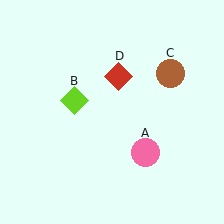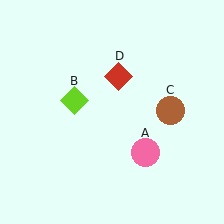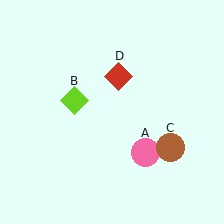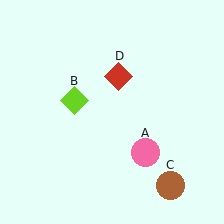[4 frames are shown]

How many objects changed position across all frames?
1 object changed position: brown circle (object C).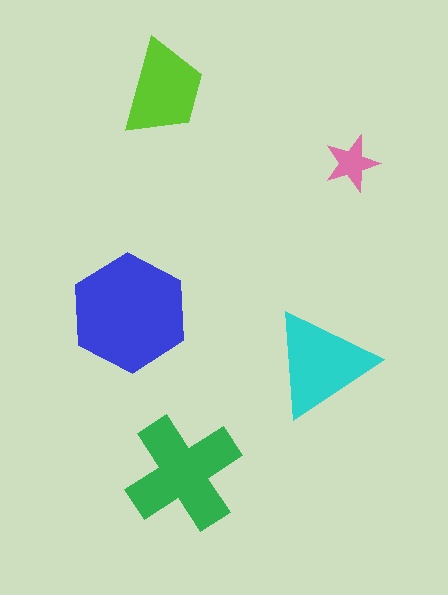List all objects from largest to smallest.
The blue hexagon, the green cross, the cyan triangle, the lime trapezoid, the pink star.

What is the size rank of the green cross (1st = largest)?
2nd.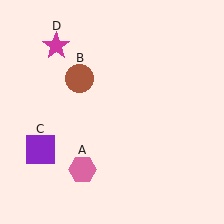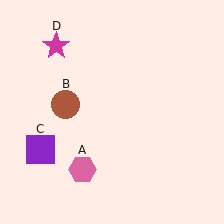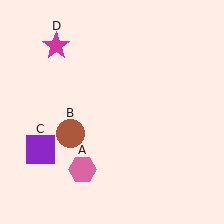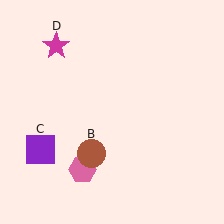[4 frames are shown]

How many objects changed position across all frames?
1 object changed position: brown circle (object B).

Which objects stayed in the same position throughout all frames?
Pink hexagon (object A) and purple square (object C) and magenta star (object D) remained stationary.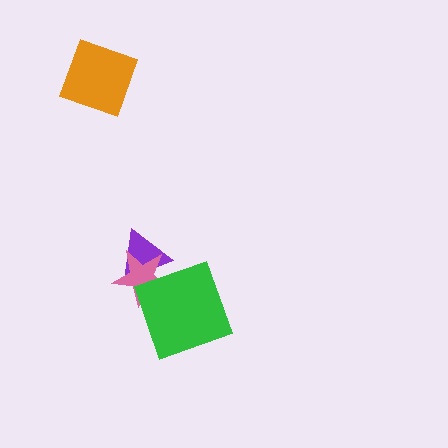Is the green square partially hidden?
No, no other shape covers it.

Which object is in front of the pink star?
The green square is in front of the pink star.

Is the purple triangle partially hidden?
Yes, it is partially covered by another shape.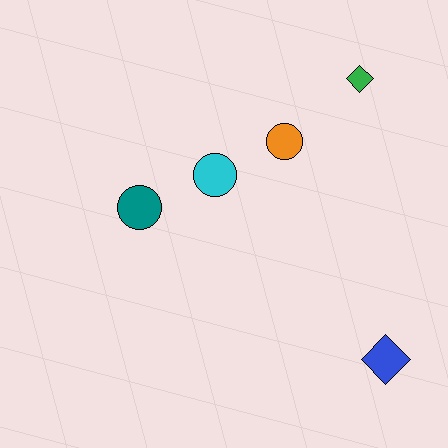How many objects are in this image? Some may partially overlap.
There are 5 objects.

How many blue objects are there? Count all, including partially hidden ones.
There is 1 blue object.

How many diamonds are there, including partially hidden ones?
There are 2 diamonds.